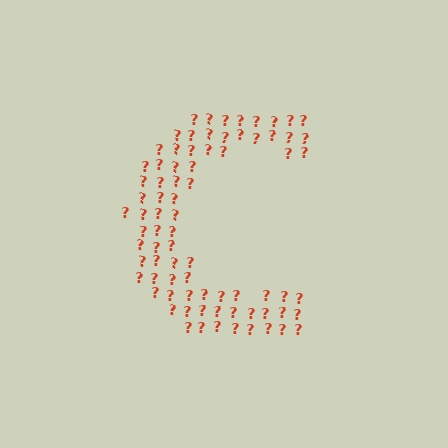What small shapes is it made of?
It is made of small question marks.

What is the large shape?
The large shape is the letter C.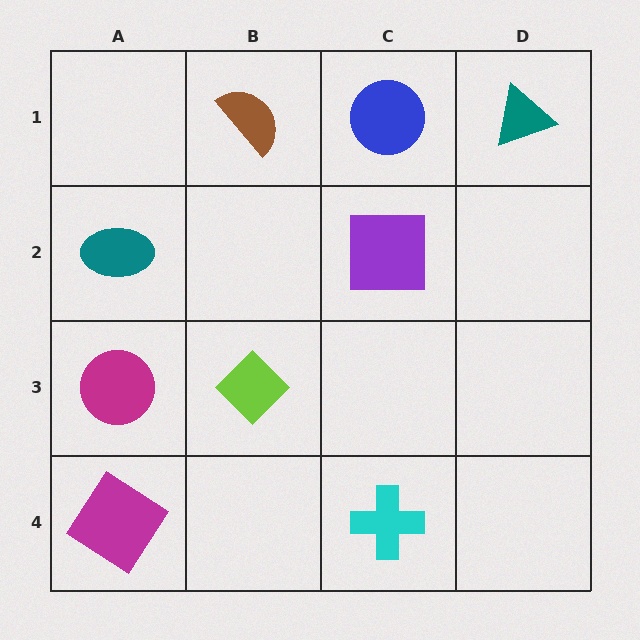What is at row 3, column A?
A magenta circle.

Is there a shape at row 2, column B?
No, that cell is empty.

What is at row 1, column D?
A teal triangle.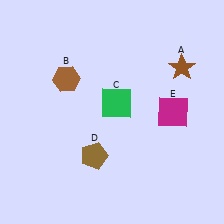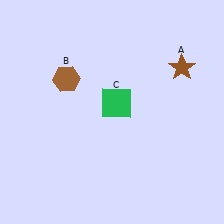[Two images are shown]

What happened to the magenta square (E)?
The magenta square (E) was removed in Image 2. It was in the bottom-right area of Image 1.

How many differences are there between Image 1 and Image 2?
There are 2 differences between the two images.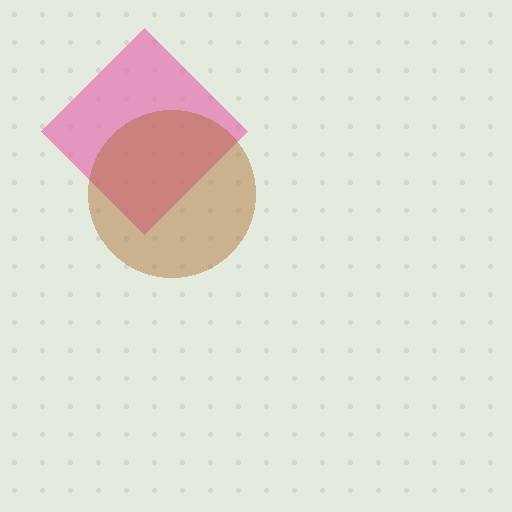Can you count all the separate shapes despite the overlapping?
Yes, there are 2 separate shapes.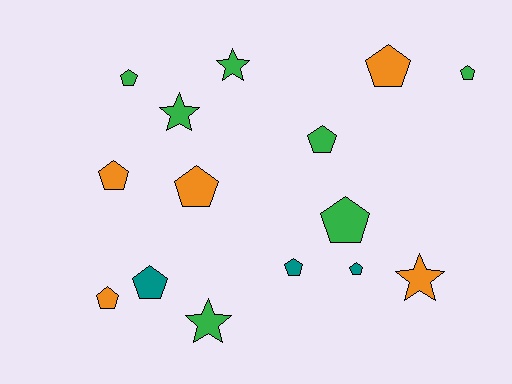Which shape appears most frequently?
Pentagon, with 11 objects.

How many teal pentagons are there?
There are 3 teal pentagons.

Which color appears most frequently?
Green, with 7 objects.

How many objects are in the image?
There are 15 objects.